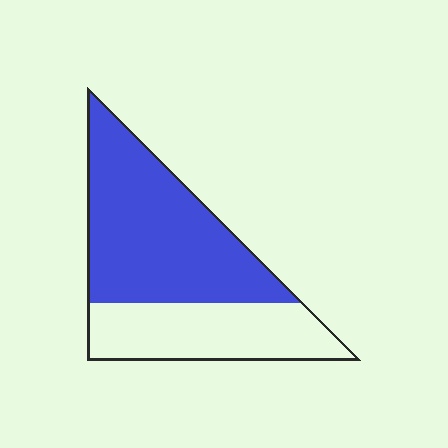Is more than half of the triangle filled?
Yes.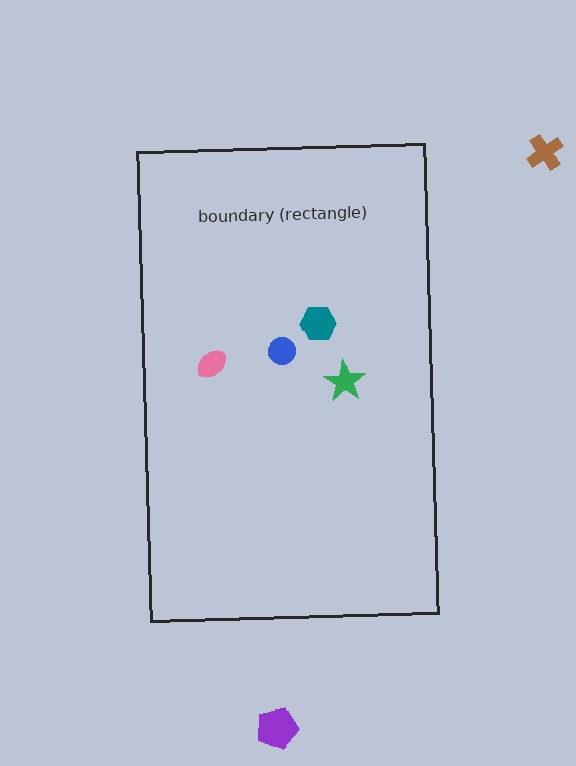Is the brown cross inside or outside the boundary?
Outside.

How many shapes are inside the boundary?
4 inside, 2 outside.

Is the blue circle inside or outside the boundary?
Inside.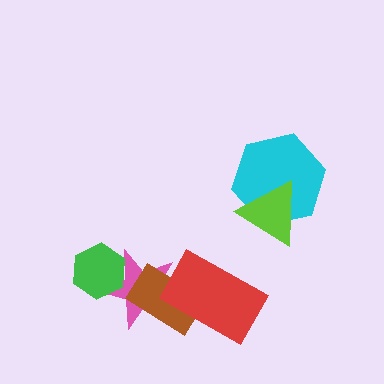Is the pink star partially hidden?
Yes, it is partially covered by another shape.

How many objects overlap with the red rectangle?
2 objects overlap with the red rectangle.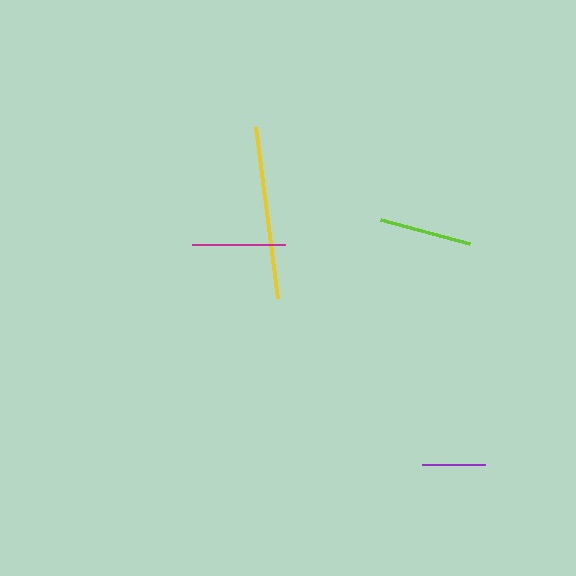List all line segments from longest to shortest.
From longest to shortest: yellow, magenta, lime, purple.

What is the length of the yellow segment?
The yellow segment is approximately 172 pixels long.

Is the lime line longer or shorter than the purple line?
The lime line is longer than the purple line.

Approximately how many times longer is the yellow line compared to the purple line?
The yellow line is approximately 2.7 times the length of the purple line.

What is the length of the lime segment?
The lime segment is approximately 92 pixels long.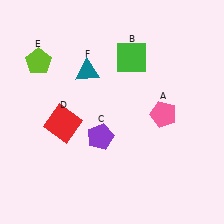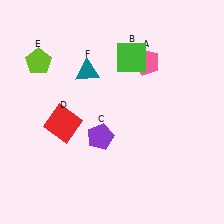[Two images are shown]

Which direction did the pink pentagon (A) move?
The pink pentagon (A) moved up.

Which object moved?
The pink pentagon (A) moved up.